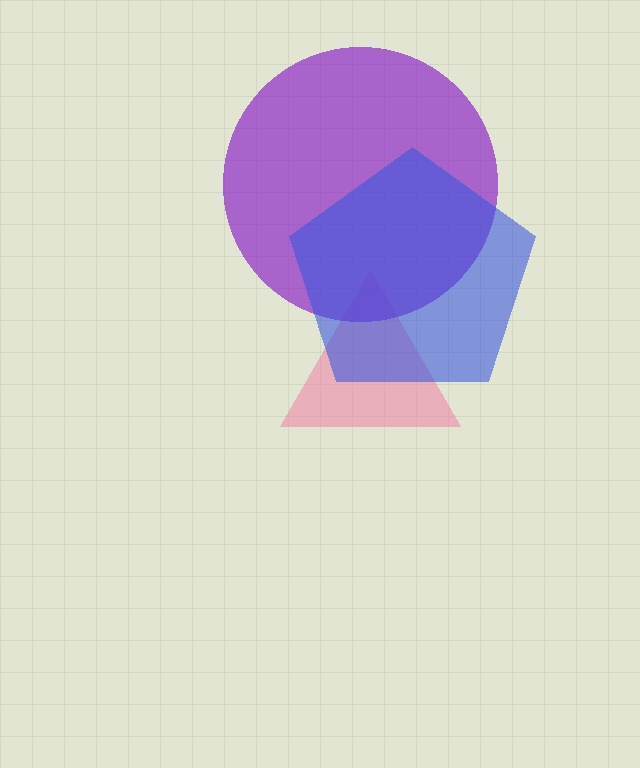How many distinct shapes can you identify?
There are 3 distinct shapes: a pink triangle, a purple circle, a blue pentagon.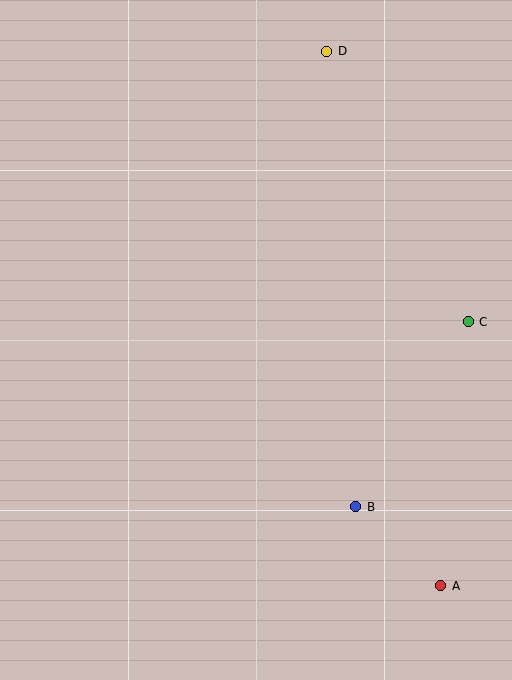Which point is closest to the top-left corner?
Point D is closest to the top-left corner.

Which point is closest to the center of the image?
Point B at (356, 507) is closest to the center.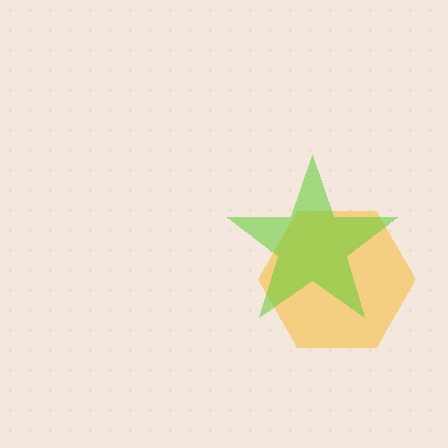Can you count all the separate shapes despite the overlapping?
Yes, there are 2 separate shapes.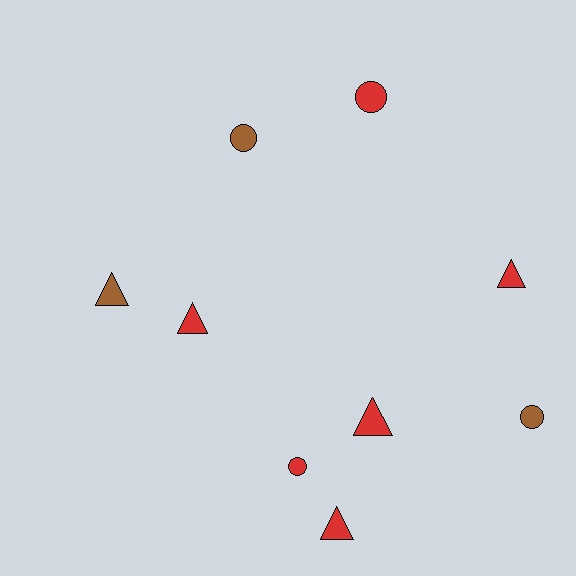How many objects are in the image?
There are 9 objects.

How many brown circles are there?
There are 2 brown circles.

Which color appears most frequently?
Red, with 6 objects.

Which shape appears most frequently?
Triangle, with 5 objects.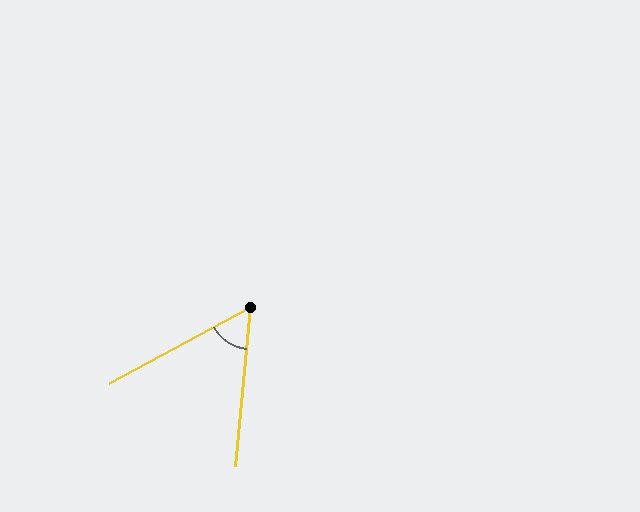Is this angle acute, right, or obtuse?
It is acute.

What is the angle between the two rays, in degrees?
Approximately 57 degrees.